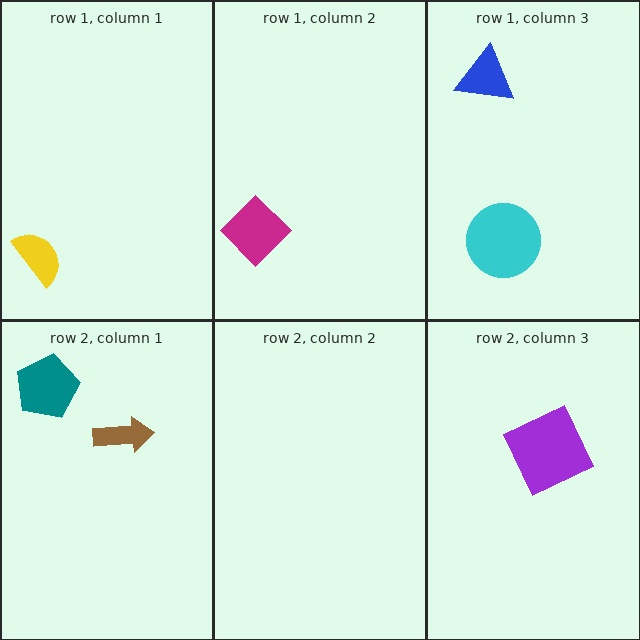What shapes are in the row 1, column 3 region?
The cyan circle, the blue triangle.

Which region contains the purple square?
The row 2, column 3 region.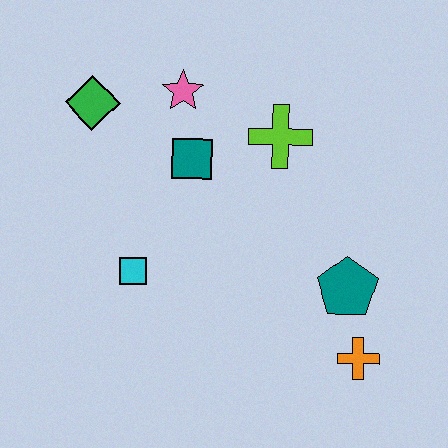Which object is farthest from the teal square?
The orange cross is farthest from the teal square.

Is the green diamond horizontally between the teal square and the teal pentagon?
No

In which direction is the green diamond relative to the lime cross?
The green diamond is to the left of the lime cross.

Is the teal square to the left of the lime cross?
Yes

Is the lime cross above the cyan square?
Yes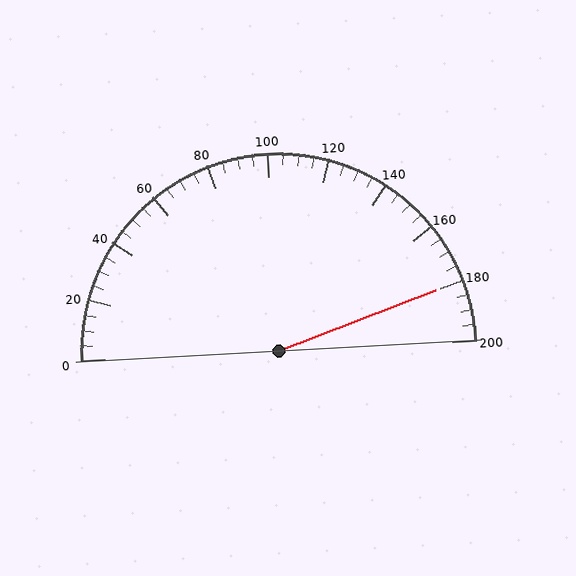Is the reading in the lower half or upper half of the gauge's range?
The reading is in the upper half of the range (0 to 200).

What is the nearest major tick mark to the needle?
The nearest major tick mark is 180.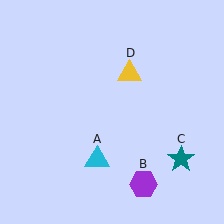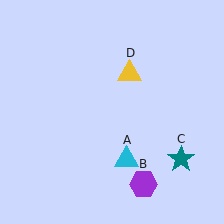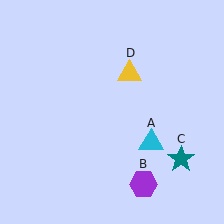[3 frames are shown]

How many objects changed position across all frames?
1 object changed position: cyan triangle (object A).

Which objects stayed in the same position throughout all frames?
Purple hexagon (object B) and teal star (object C) and yellow triangle (object D) remained stationary.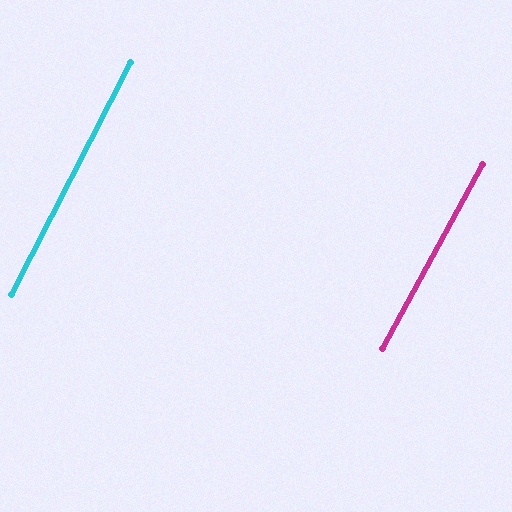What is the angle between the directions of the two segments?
Approximately 1 degree.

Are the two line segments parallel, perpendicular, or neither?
Parallel — their directions differ by only 1.2°.